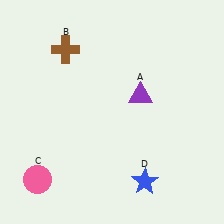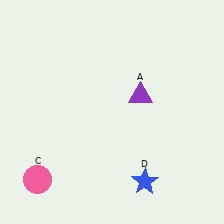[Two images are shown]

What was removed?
The brown cross (B) was removed in Image 2.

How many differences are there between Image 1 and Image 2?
There is 1 difference between the two images.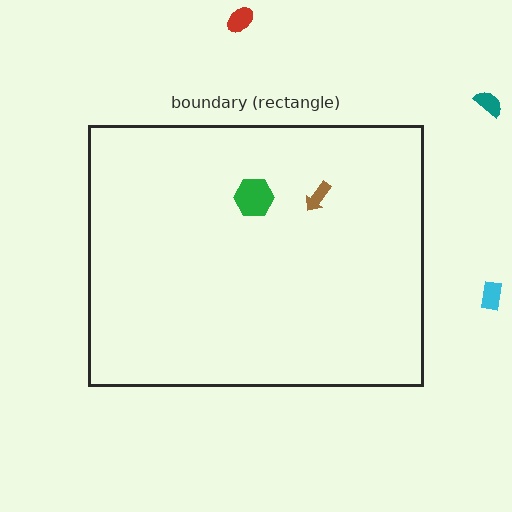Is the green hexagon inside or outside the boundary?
Inside.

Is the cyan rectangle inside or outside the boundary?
Outside.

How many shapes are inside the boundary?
2 inside, 3 outside.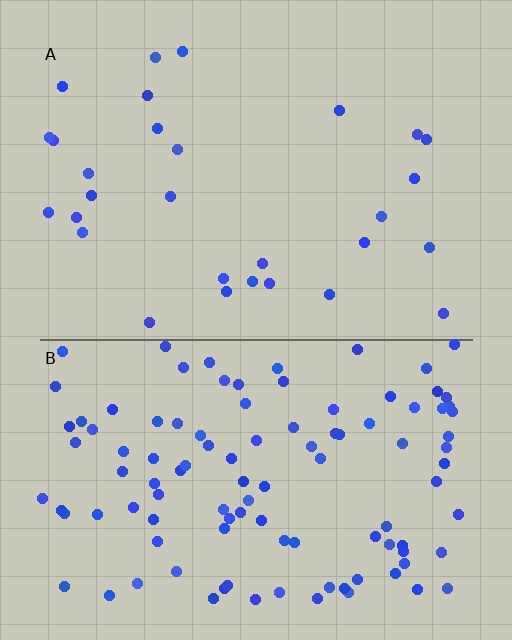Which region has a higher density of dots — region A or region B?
B (the bottom).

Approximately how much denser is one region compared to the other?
Approximately 3.6× — region B over region A.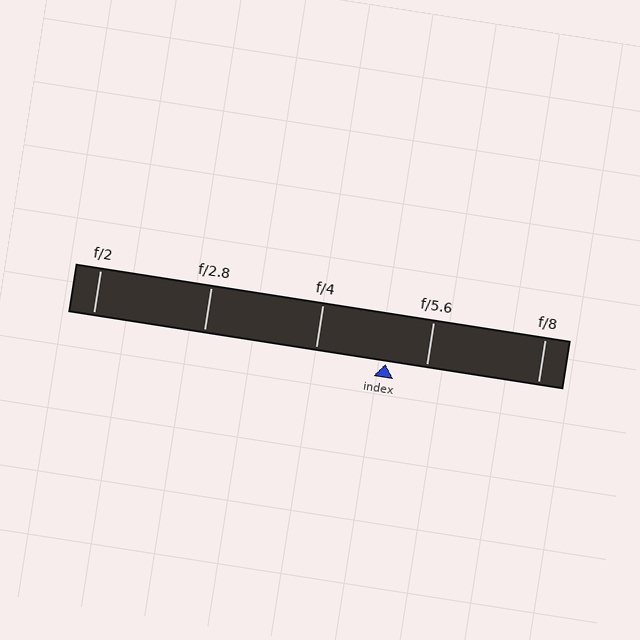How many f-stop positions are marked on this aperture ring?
There are 5 f-stop positions marked.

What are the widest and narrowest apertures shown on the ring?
The widest aperture shown is f/2 and the narrowest is f/8.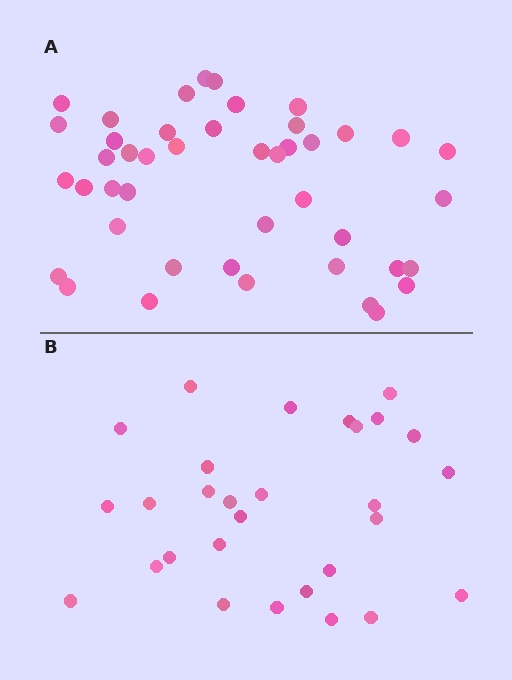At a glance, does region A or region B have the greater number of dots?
Region A (the top region) has more dots.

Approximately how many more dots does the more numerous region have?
Region A has approximately 15 more dots than region B.